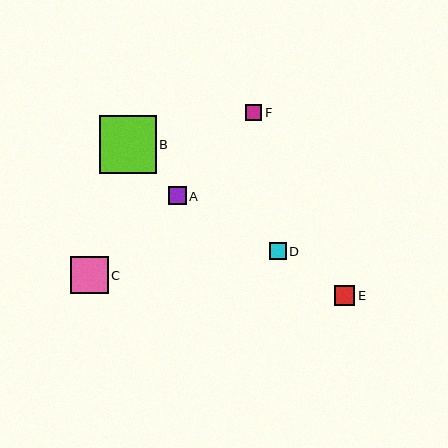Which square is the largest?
Square B is the largest with a size of approximately 57 pixels.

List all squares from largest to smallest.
From largest to smallest: B, C, E, A, D, F.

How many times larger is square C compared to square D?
Square C is approximately 2.2 times the size of square D.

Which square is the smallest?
Square F is the smallest with a size of approximately 16 pixels.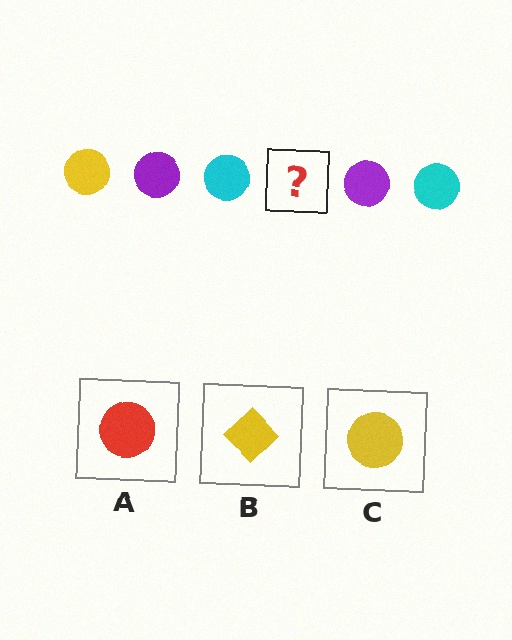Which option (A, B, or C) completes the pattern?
C.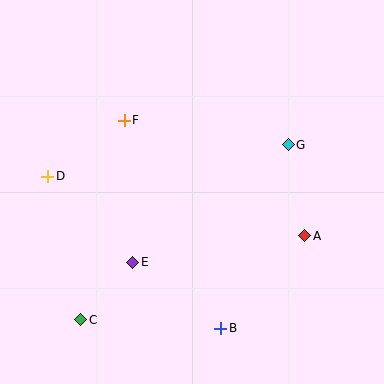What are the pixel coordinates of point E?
Point E is at (133, 262).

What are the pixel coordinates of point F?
Point F is at (124, 120).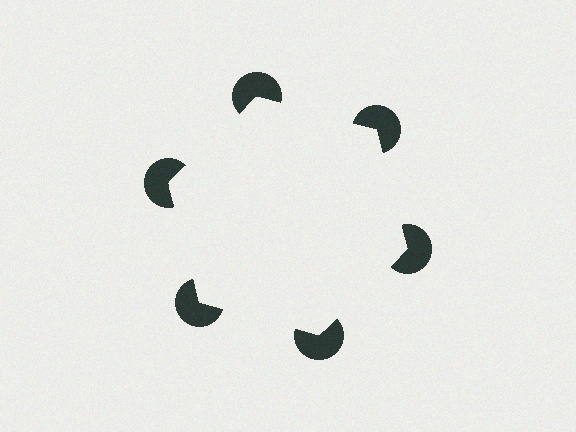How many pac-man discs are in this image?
There are 6 — one at each vertex of the illusory hexagon.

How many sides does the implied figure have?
6 sides.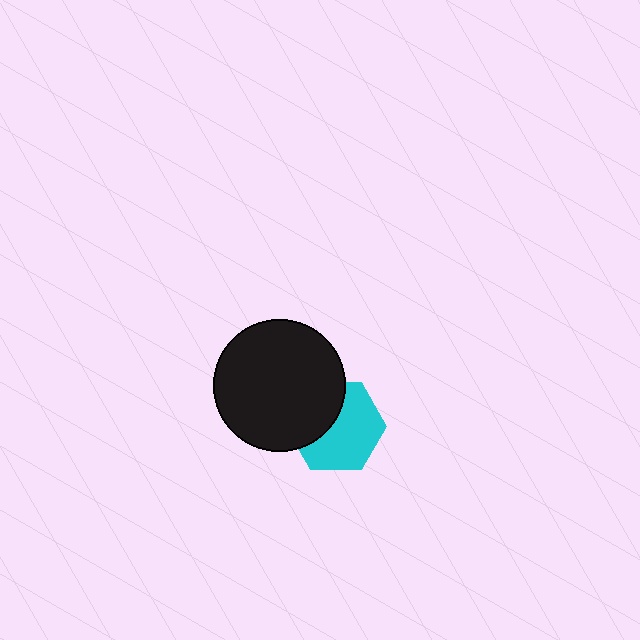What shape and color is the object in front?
The object in front is a black circle.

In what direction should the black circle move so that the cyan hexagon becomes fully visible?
The black circle should move toward the upper-left. That is the shortest direction to clear the overlap and leave the cyan hexagon fully visible.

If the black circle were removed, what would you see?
You would see the complete cyan hexagon.